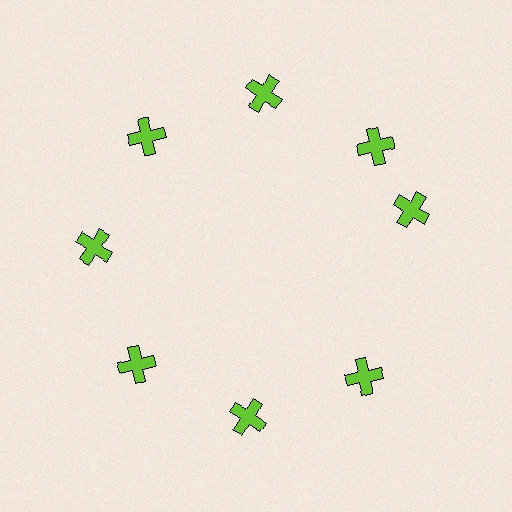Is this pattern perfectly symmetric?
No. The 8 lime crosses are arranged in a ring, but one element near the 3 o'clock position is rotated out of alignment along the ring, breaking the 8-fold rotational symmetry.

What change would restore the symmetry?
The symmetry would be restored by rotating it back into even spacing with its neighbors so that all 8 crosses sit at equal angles and equal distance from the center.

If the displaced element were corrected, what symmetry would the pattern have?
It would have 8-fold rotational symmetry — the pattern would map onto itself every 45 degrees.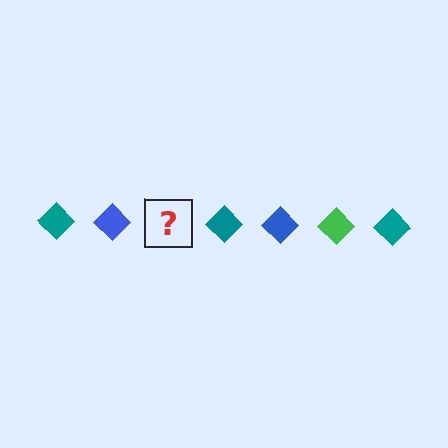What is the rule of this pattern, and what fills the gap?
The rule is that the pattern cycles through teal, blue, green diamonds. The gap should be filled with a green diamond.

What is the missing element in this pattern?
The missing element is a green diamond.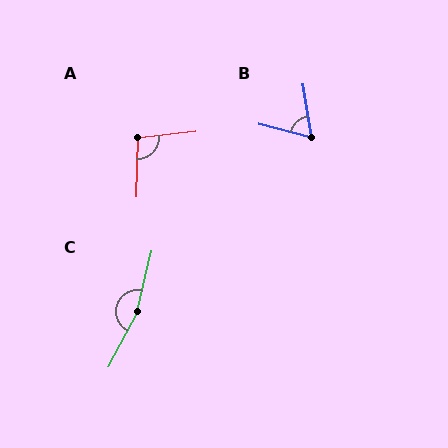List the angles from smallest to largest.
B (66°), A (97°), C (166°).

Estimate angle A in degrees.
Approximately 97 degrees.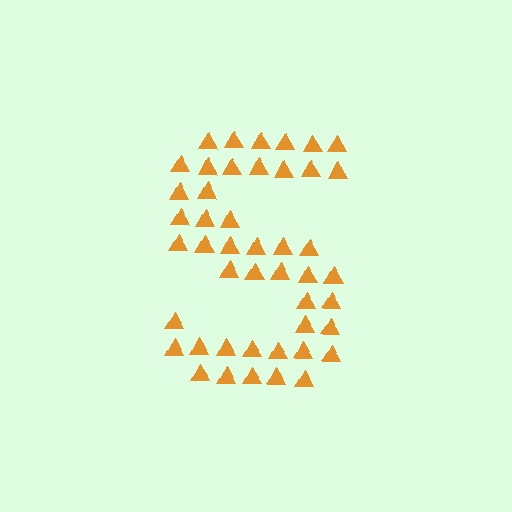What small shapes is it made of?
It is made of small triangles.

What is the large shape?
The large shape is the letter S.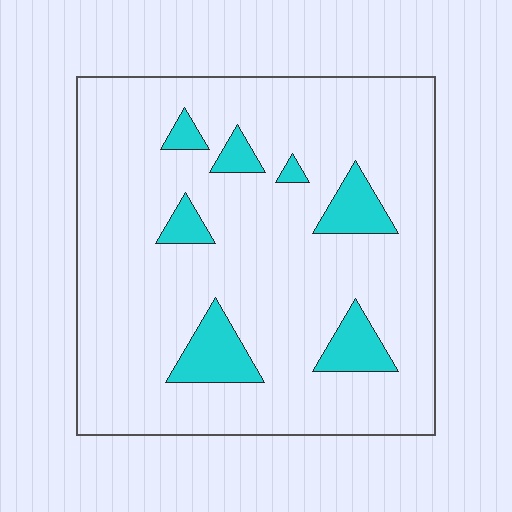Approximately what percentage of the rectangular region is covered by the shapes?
Approximately 10%.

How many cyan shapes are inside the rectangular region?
7.